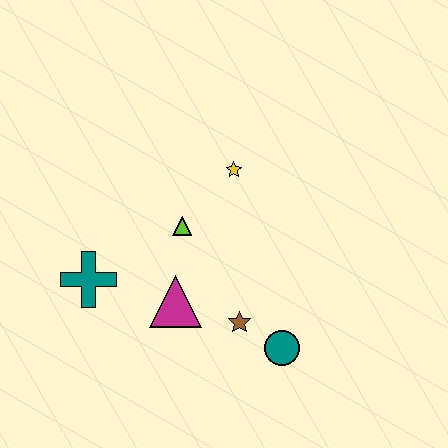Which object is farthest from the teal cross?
The teal circle is farthest from the teal cross.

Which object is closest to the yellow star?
The lime triangle is closest to the yellow star.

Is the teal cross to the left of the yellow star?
Yes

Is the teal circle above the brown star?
No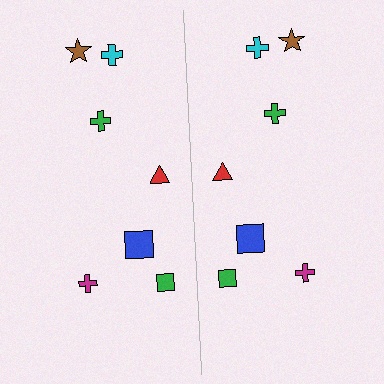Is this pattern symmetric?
Yes, this pattern has bilateral (reflection) symmetry.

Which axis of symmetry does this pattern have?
The pattern has a vertical axis of symmetry running through the center of the image.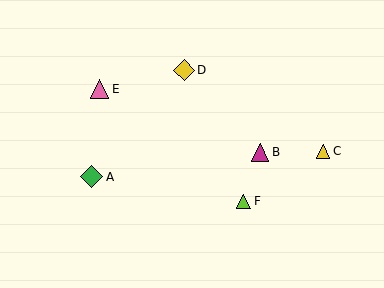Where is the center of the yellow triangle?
The center of the yellow triangle is at (323, 151).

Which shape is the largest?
The green diamond (labeled A) is the largest.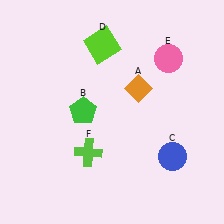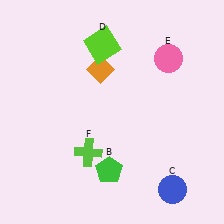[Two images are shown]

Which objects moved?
The objects that moved are: the orange diamond (A), the green pentagon (B), the blue circle (C).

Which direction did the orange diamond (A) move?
The orange diamond (A) moved left.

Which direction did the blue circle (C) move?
The blue circle (C) moved down.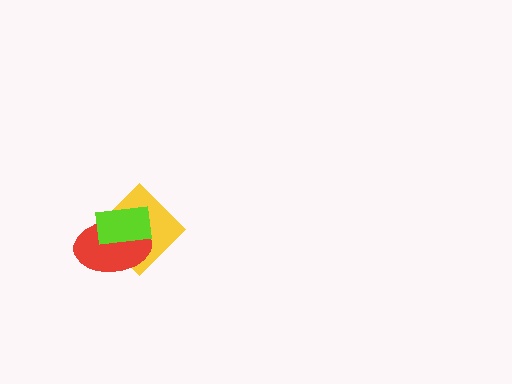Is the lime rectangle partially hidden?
No, no other shape covers it.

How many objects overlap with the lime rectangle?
2 objects overlap with the lime rectangle.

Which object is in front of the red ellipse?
The lime rectangle is in front of the red ellipse.